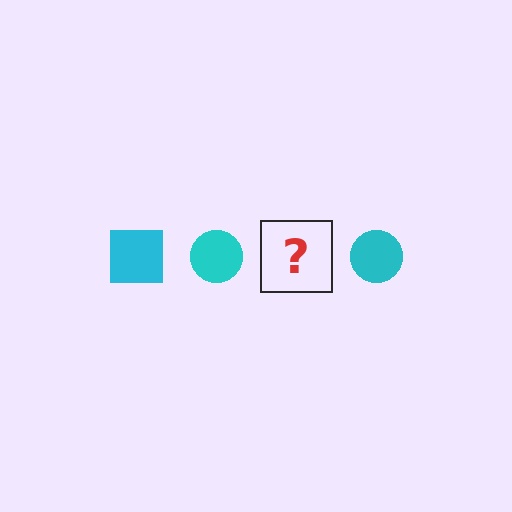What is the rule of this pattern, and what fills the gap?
The rule is that the pattern cycles through square, circle shapes in cyan. The gap should be filled with a cyan square.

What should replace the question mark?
The question mark should be replaced with a cyan square.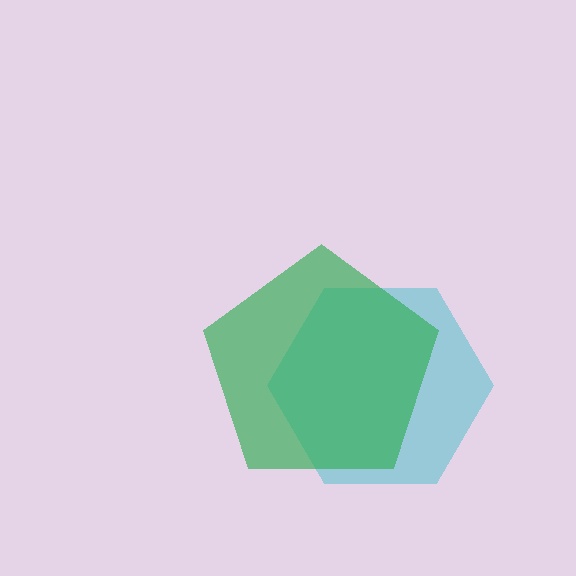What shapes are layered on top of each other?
The layered shapes are: a cyan hexagon, a green pentagon.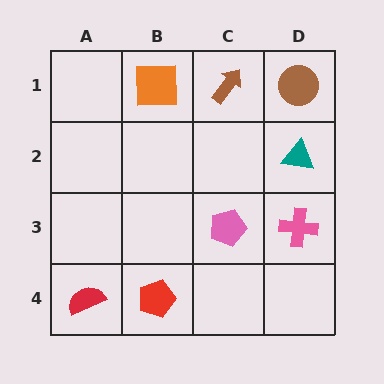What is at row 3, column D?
A pink cross.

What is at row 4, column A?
A red semicircle.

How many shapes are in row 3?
2 shapes.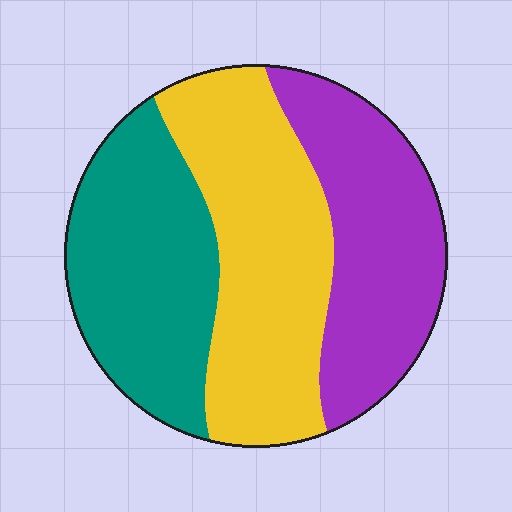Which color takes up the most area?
Yellow, at roughly 40%.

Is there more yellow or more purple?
Yellow.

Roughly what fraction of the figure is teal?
Teal covers about 30% of the figure.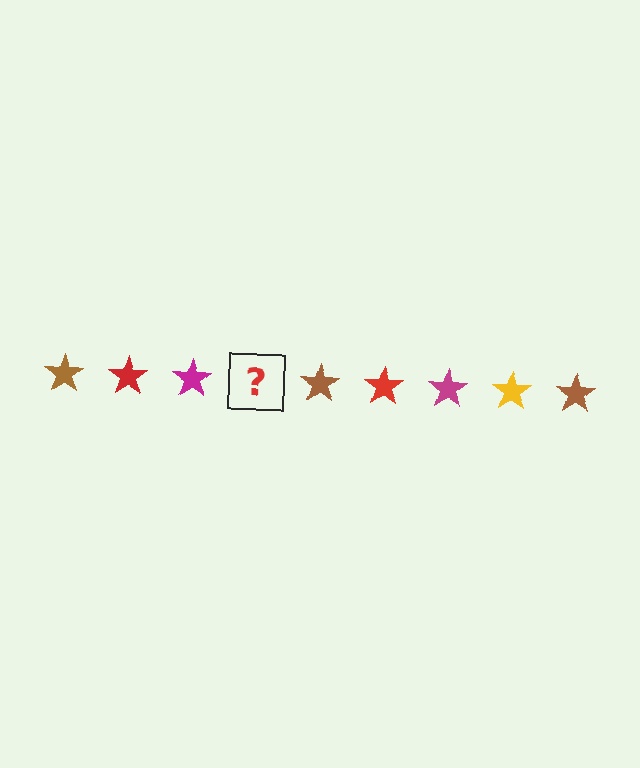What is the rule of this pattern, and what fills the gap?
The rule is that the pattern cycles through brown, red, magenta, yellow stars. The gap should be filled with a yellow star.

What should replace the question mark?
The question mark should be replaced with a yellow star.